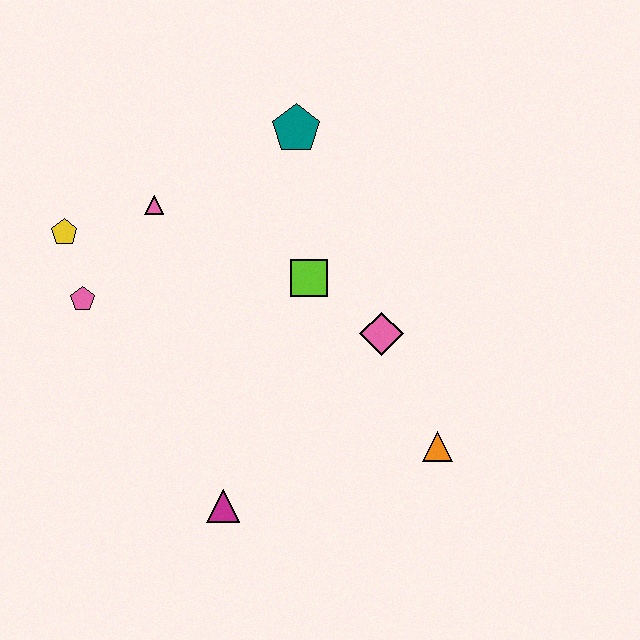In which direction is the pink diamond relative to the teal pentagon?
The pink diamond is below the teal pentagon.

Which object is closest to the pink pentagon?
The yellow pentagon is closest to the pink pentagon.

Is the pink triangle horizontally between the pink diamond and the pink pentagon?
Yes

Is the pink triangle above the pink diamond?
Yes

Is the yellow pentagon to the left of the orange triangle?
Yes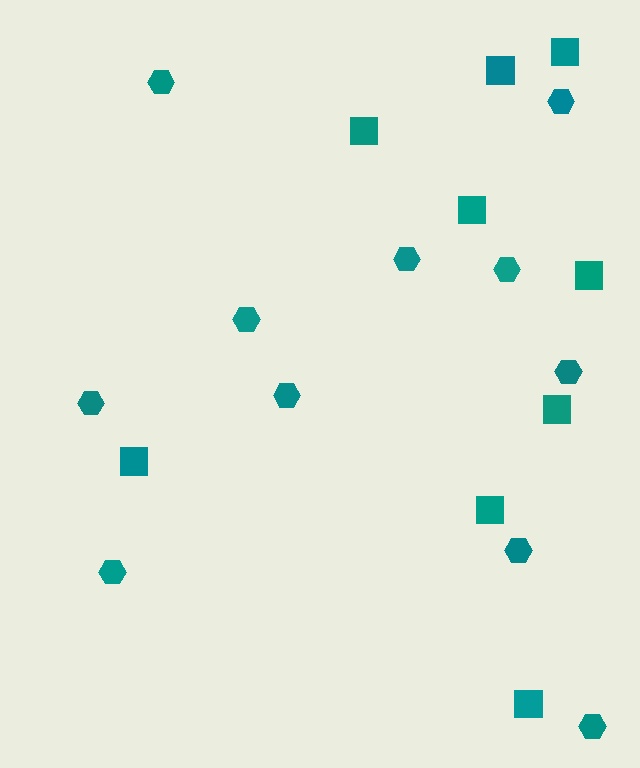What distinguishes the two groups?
There are 2 groups: one group of hexagons (11) and one group of squares (9).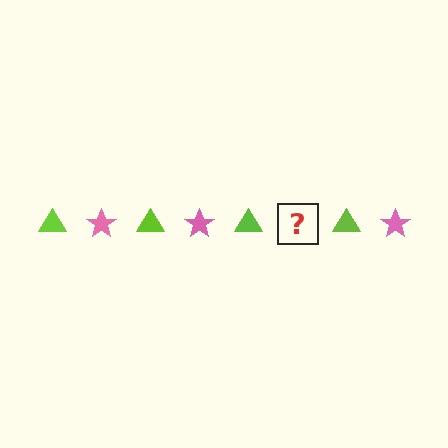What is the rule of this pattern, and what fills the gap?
The rule is that the pattern alternates between lime triangle and pink star. The gap should be filled with a pink star.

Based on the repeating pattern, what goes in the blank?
The blank should be a pink star.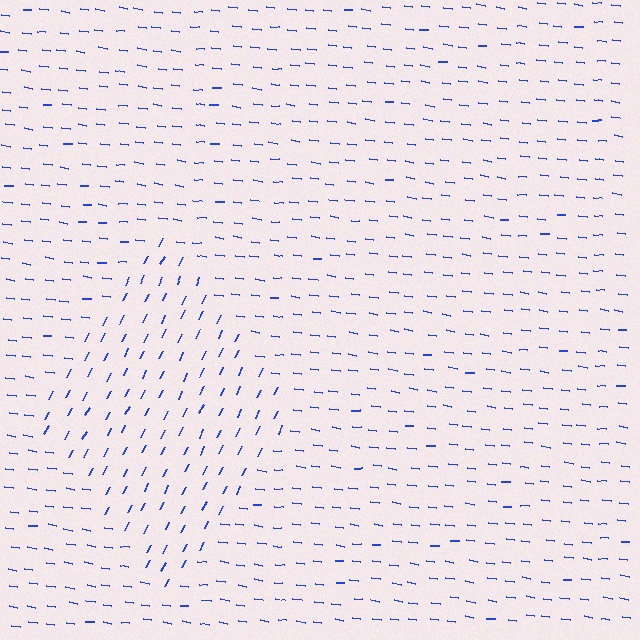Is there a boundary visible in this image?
Yes, there is a texture boundary formed by a change in line orientation.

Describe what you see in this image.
The image is filled with small blue line segments. A diamond region in the image has lines oriented differently from the surrounding lines, creating a visible texture boundary.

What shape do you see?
I see a diamond.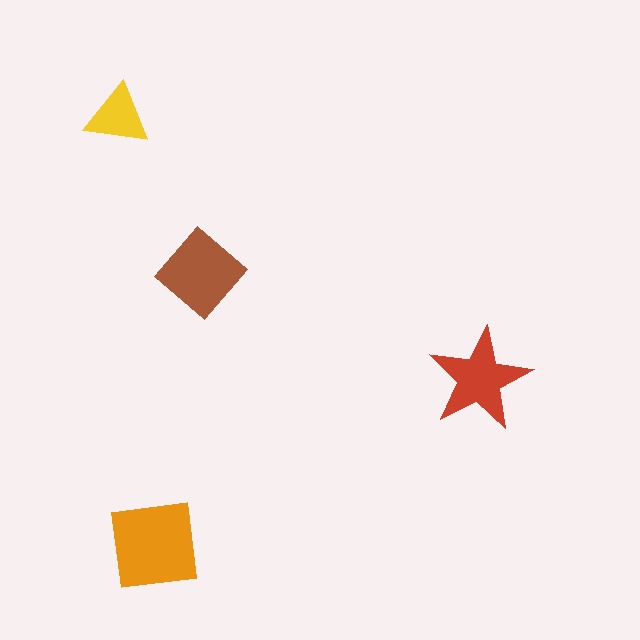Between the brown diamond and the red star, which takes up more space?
The brown diamond.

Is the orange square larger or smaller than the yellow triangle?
Larger.